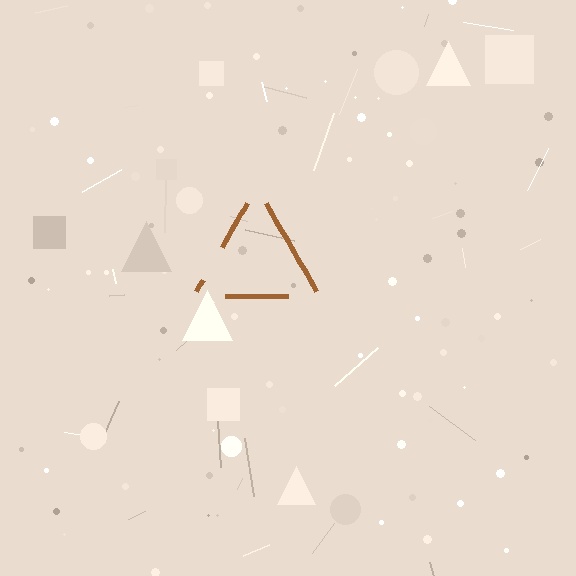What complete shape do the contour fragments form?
The contour fragments form a triangle.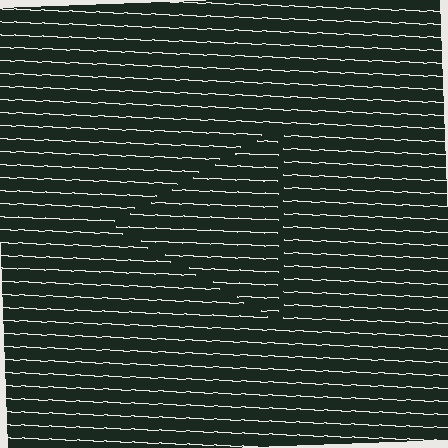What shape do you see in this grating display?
An illusory triangle. The interior of the shape contains the same grating, shifted by half a period — the contour is defined by the phase discontinuity where line-ends from the inner and outer gratings abut.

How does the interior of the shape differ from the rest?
The interior of the shape contains the same grating, shifted by half a period — the contour is defined by the phase discontinuity where line-ends from the inner and outer gratings abut.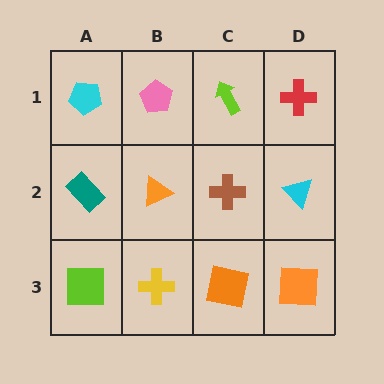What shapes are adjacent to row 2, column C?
A lime arrow (row 1, column C), an orange square (row 3, column C), an orange triangle (row 2, column B), a cyan triangle (row 2, column D).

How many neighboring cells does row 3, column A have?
2.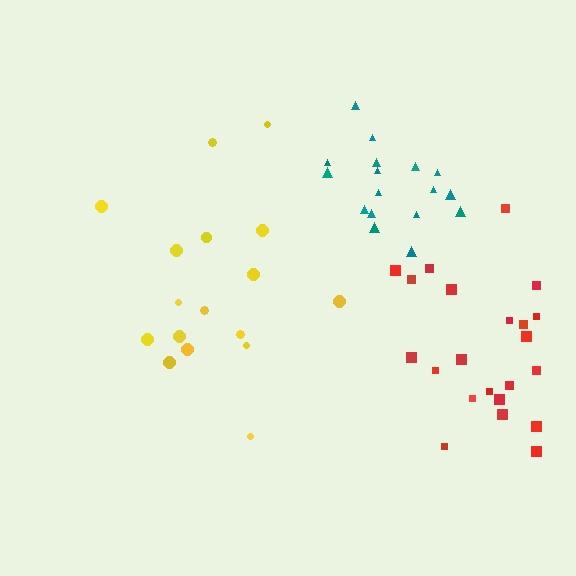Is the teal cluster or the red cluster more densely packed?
Teal.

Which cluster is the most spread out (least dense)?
Yellow.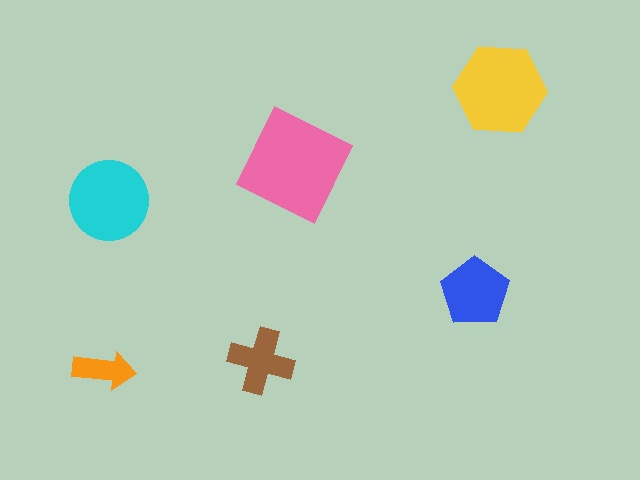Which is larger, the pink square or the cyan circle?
The pink square.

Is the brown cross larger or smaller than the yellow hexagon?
Smaller.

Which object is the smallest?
The orange arrow.